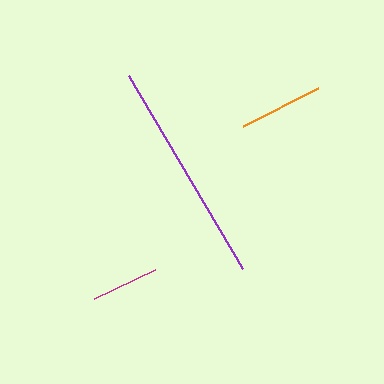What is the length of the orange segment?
The orange segment is approximately 84 pixels long.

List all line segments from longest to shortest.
From longest to shortest: purple, orange, magenta.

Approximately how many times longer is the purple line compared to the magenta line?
The purple line is approximately 3.3 times the length of the magenta line.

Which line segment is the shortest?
The magenta line is the shortest at approximately 68 pixels.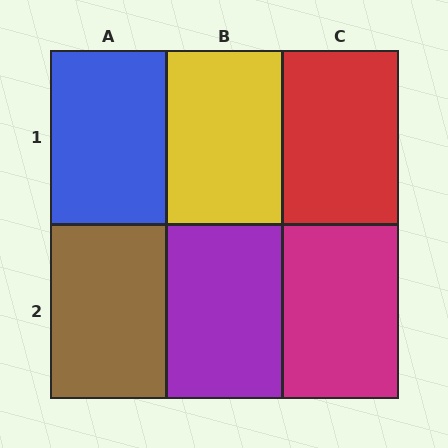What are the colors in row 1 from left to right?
Blue, yellow, red.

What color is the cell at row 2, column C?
Magenta.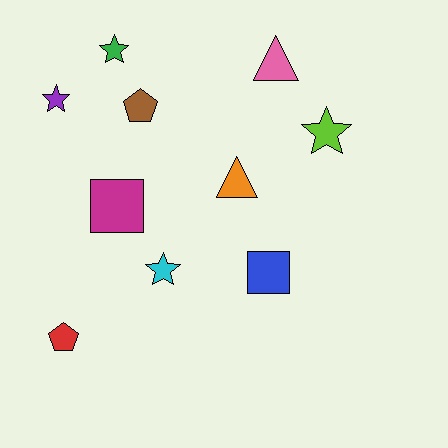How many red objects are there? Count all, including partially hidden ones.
There is 1 red object.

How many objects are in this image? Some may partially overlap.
There are 10 objects.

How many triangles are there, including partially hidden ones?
There are 2 triangles.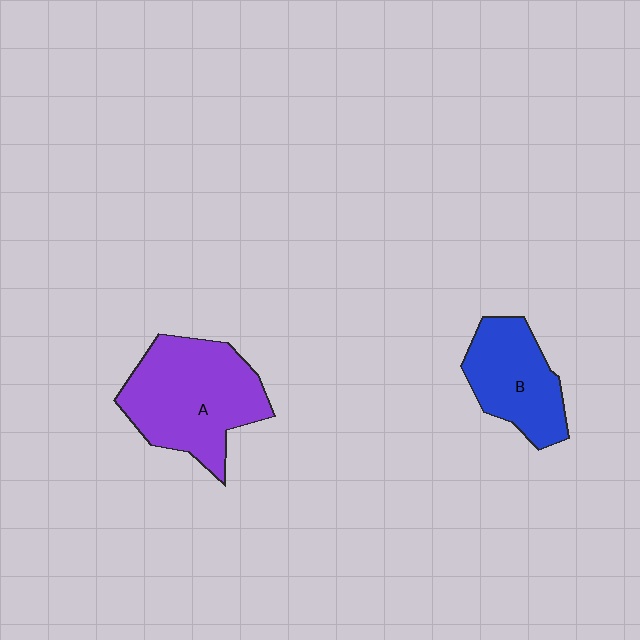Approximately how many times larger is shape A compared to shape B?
Approximately 1.5 times.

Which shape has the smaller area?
Shape B (blue).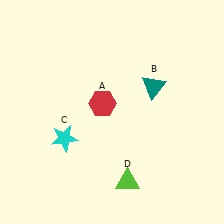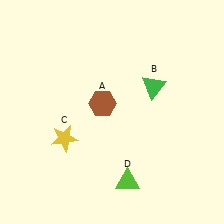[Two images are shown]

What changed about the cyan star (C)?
In Image 1, C is cyan. In Image 2, it changed to yellow.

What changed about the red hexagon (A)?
In Image 1, A is red. In Image 2, it changed to brown.